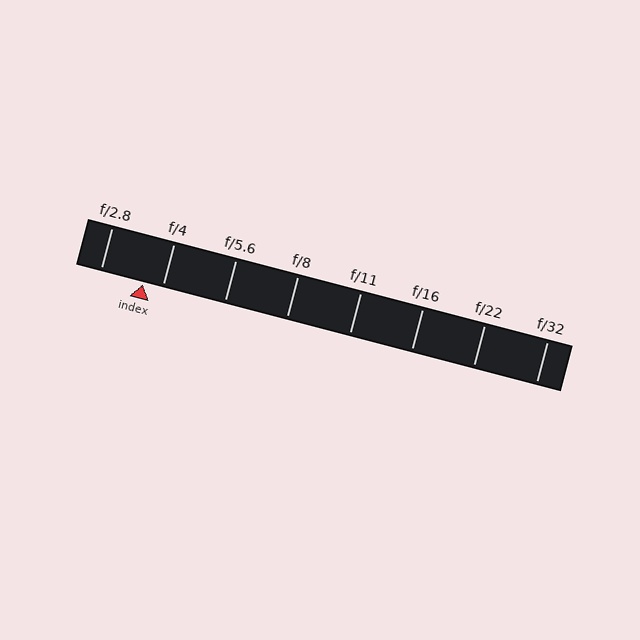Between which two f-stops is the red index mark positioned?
The index mark is between f/2.8 and f/4.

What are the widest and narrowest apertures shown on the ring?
The widest aperture shown is f/2.8 and the narrowest is f/32.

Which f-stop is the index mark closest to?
The index mark is closest to f/4.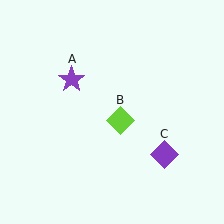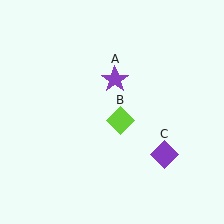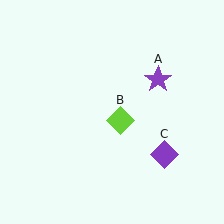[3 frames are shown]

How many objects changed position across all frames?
1 object changed position: purple star (object A).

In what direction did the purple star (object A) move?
The purple star (object A) moved right.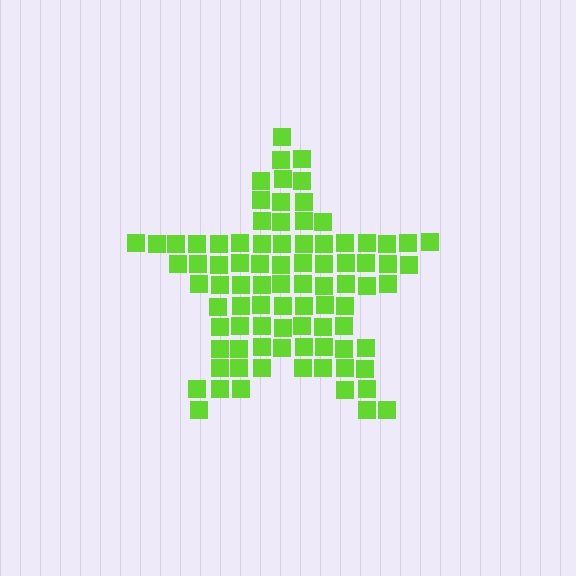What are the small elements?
The small elements are squares.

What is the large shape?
The large shape is a star.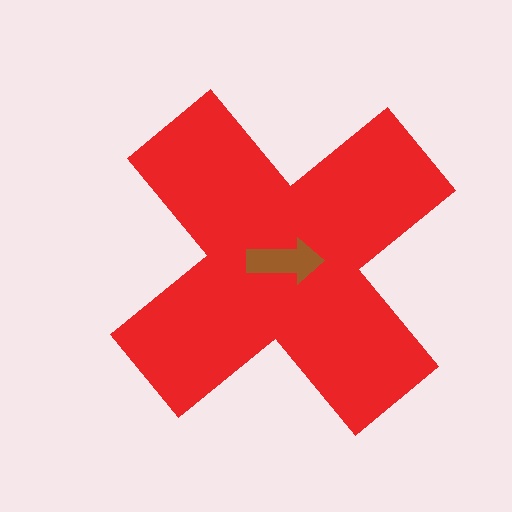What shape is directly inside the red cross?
The brown arrow.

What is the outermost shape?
The red cross.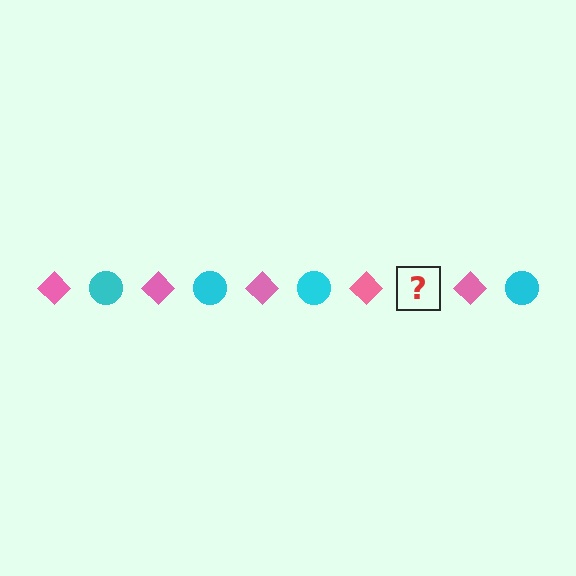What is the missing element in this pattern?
The missing element is a cyan circle.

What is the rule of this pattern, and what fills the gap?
The rule is that the pattern alternates between pink diamond and cyan circle. The gap should be filled with a cyan circle.